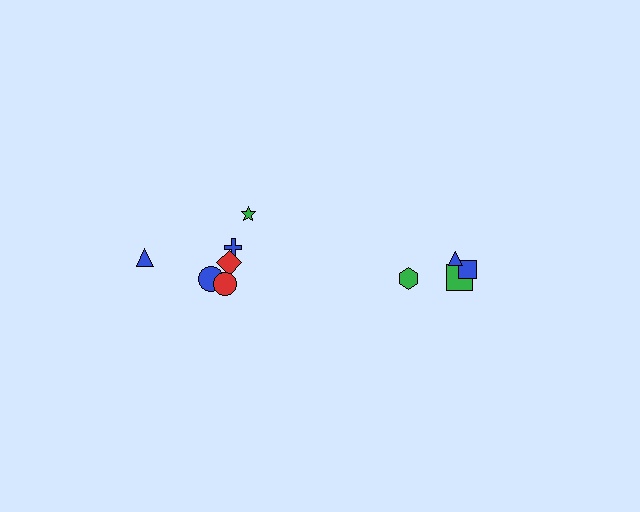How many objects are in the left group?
There are 6 objects.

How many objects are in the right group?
There are 4 objects.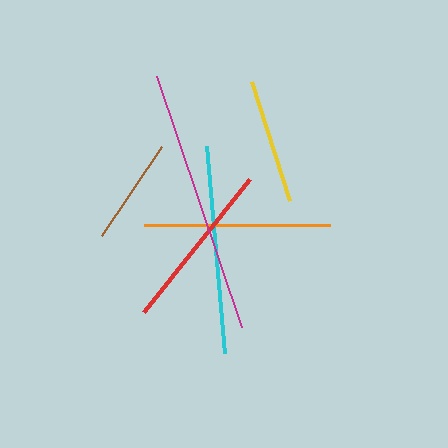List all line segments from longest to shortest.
From longest to shortest: magenta, cyan, orange, red, yellow, brown.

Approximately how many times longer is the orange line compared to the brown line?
The orange line is approximately 1.7 times the length of the brown line.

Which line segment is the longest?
The magenta line is the longest at approximately 265 pixels.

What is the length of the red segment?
The red segment is approximately 170 pixels long.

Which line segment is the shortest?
The brown line is the shortest at approximately 107 pixels.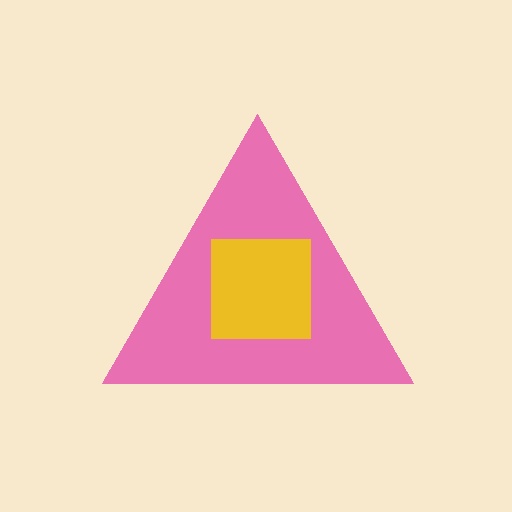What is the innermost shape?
The yellow square.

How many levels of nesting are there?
2.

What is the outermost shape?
The pink triangle.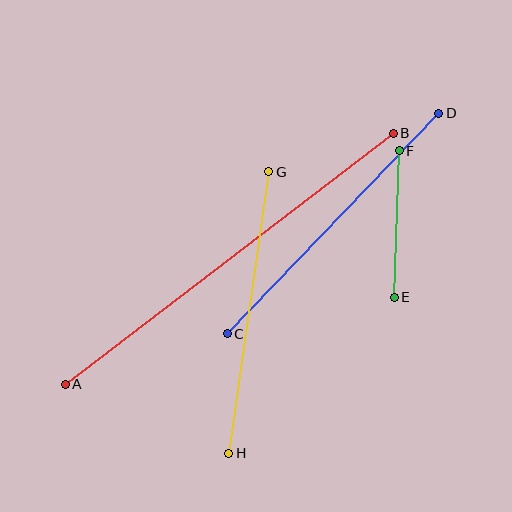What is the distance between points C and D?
The distance is approximately 306 pixels.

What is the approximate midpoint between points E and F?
The midpoint is at approximately (397, 224) pixels.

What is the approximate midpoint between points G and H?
The midpoint is at approximately (249, 313) pixels.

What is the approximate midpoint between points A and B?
The midpoint is at approximately (229, 259) pixels.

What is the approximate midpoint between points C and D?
The midpoint is at approximately (333, 224) pixels.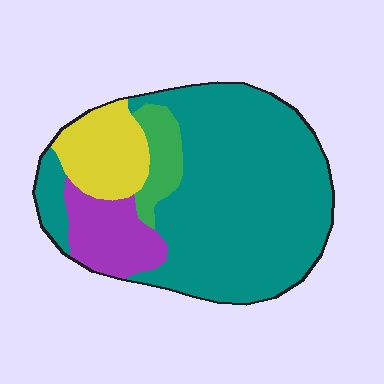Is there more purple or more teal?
Teal.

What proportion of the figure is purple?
Purple takes up about one eighth (1/8) of the figure.